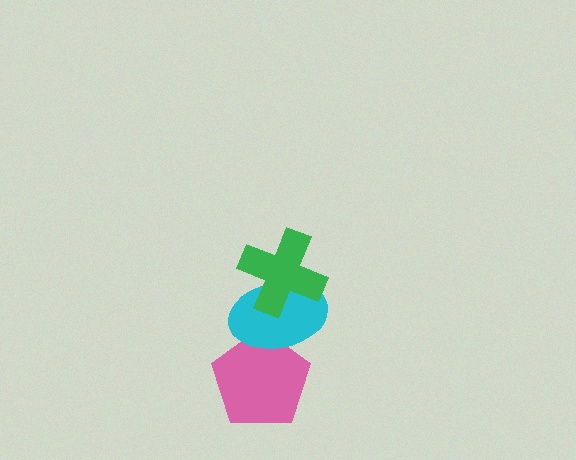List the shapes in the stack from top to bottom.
From top to bottom: the green cross, the cyan ellipse, the pink pentagon.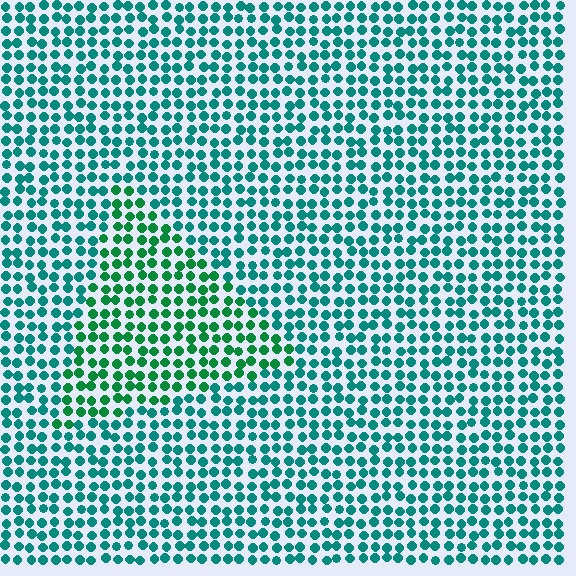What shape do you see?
I see a triangle.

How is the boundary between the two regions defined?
The boundary is defined purely by a slight shift in hue (about 32 degrees). Spacing, size, and orientation are identical on both sides.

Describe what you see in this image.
The image is filled with small teal elements in a uniform arrangement. A triangle-shaped region is visible where the elements are tinted to a slightly different hue, forming a subtle color boundary.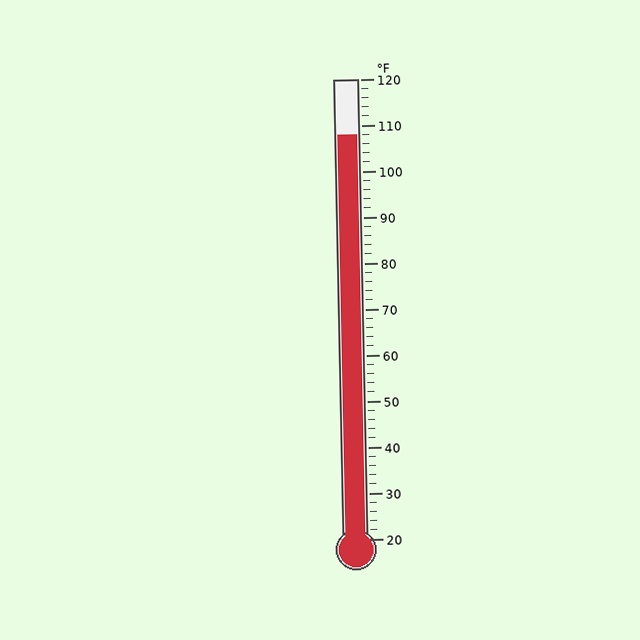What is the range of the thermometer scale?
The thermometer scale ranges from 20°F to 120°F.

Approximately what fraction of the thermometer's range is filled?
The thermometer is filled to approximately 90% of its range.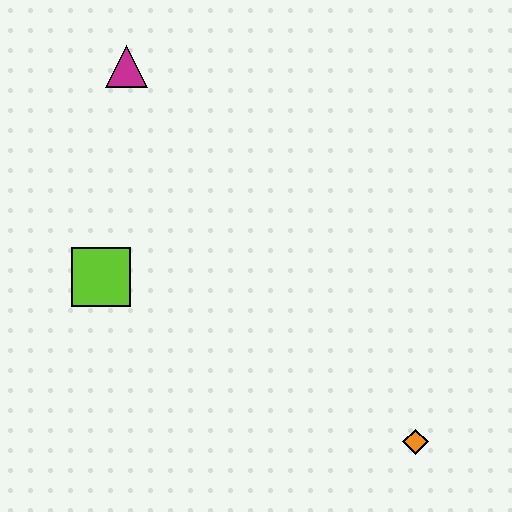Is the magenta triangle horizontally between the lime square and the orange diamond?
Yes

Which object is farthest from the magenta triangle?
The orange diamond is farthest from the magenta triangle.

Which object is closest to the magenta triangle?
The lime square is closest to the magenta triangle.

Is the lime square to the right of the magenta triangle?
No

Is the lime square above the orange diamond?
Yes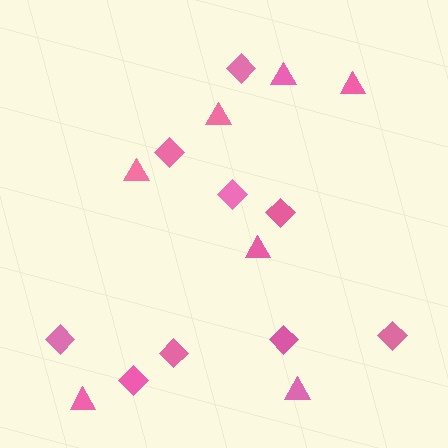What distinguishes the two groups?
There are 2 groups: one group of diamonds (9) and one group of triangles (7).